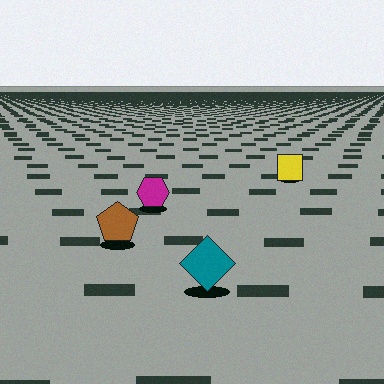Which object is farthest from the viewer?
The yellow square is farthest from the viewer. It appears smaller and the ground texture around it is denser.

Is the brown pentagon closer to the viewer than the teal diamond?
No. The teal diamond is closer — you can tell from the texture gradient: the ground texture is coarser near it.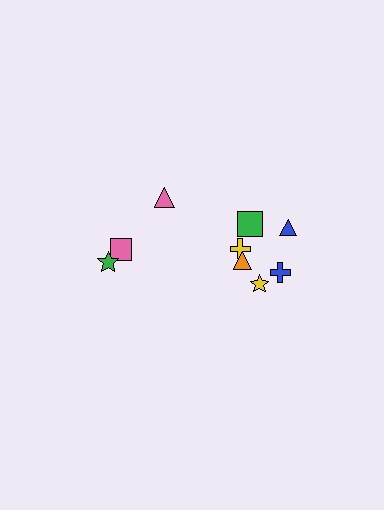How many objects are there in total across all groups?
There are 9 objects.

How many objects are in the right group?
There are 6 objects.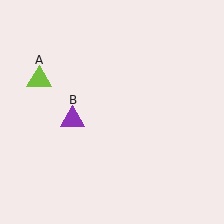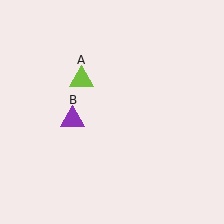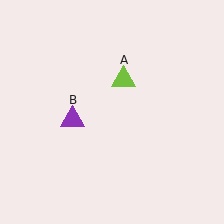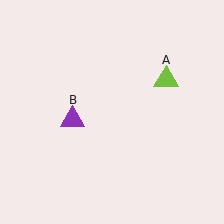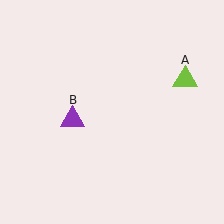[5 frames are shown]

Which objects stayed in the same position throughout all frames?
Purple triangle (object B) remained stationary.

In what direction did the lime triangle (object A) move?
The lime triangle (object A) moved right.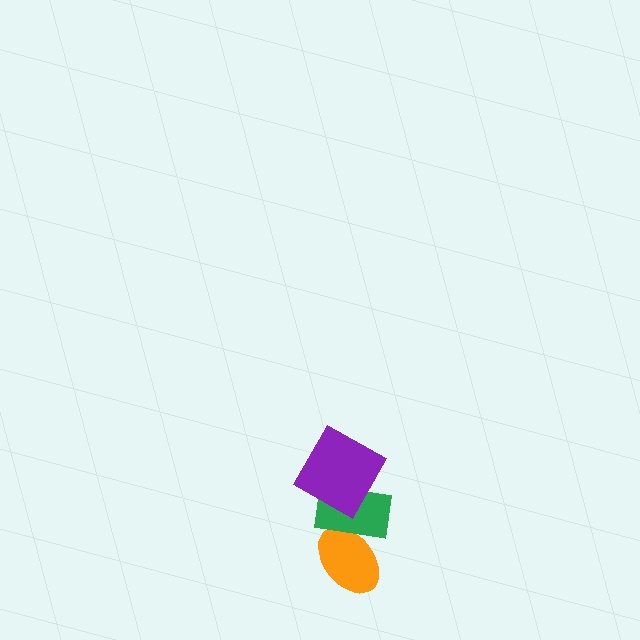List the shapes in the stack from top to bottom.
From top to bottom: the purple square, the green rectangle, the orange ellipse.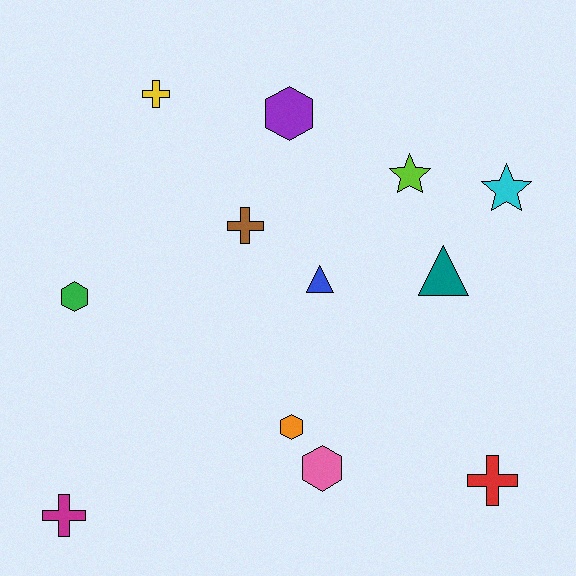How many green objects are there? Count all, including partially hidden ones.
There is 1 green object.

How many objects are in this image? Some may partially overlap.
There are 12 objects.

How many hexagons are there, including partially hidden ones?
There are 4 hexagons.